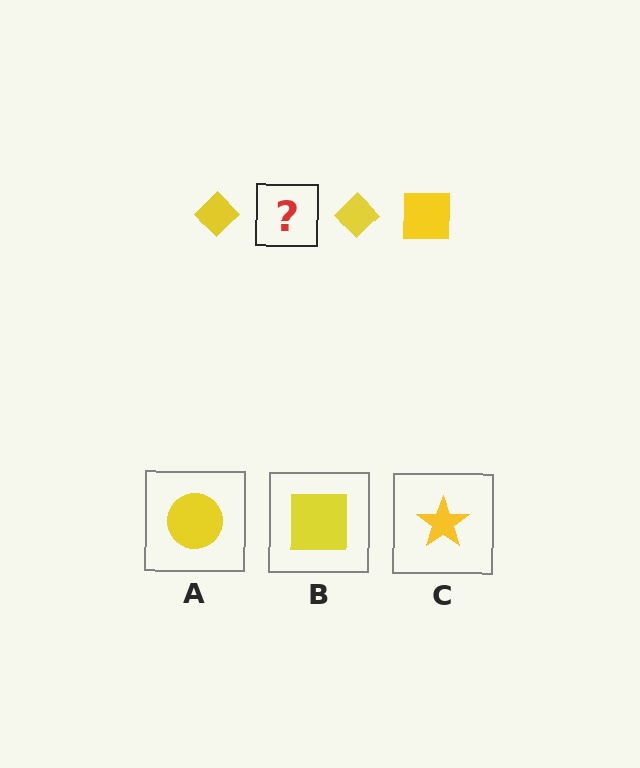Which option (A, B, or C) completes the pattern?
B.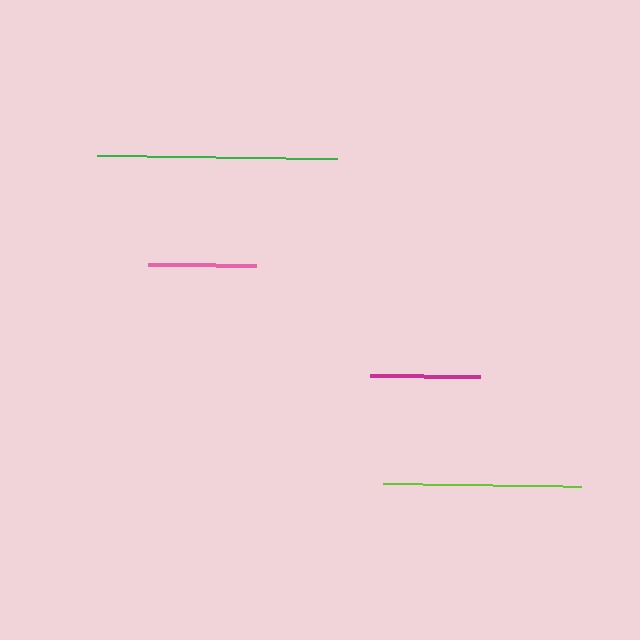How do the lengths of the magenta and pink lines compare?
The magenta and pink lines are approximately the same length.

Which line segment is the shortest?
The pink line is the shortest at approximately 109 pixels.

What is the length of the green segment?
The green segment is approximately 240 pixels long.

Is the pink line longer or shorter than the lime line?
The lime line is longer than the pink line.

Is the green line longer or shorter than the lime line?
The green line is longer than the lime line.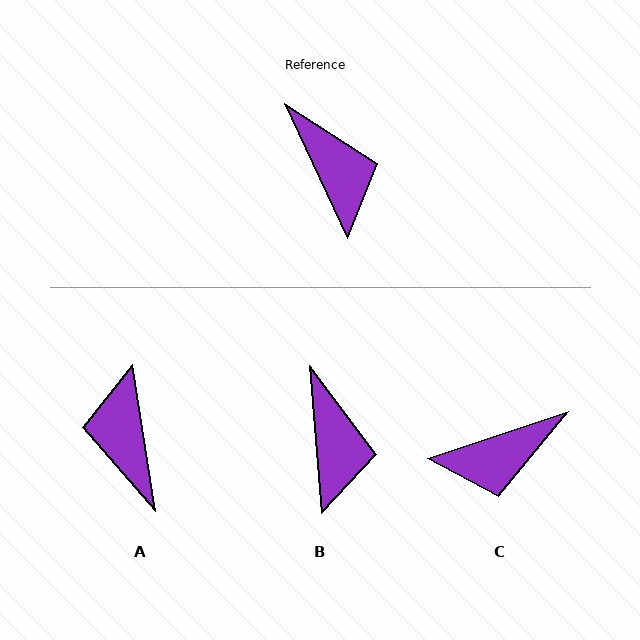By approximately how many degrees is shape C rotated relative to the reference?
Approximately 97 degrees clockwise.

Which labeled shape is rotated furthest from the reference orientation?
A, about 164 degrees away.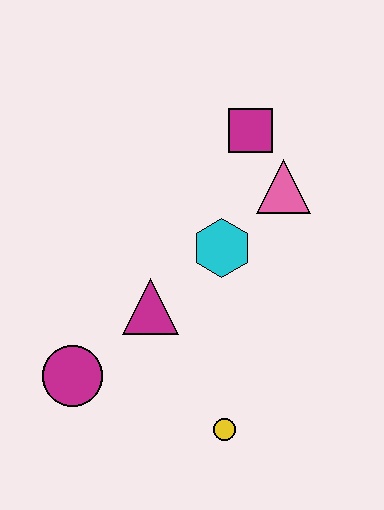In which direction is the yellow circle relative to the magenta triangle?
The yellow circle is below the magenta triangle.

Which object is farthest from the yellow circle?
The magenta square is farthest from the yellow circle.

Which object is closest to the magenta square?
The pink triangle is closest to the magenta square.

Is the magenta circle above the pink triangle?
No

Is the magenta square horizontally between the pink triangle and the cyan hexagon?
Yes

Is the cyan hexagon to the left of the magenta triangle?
No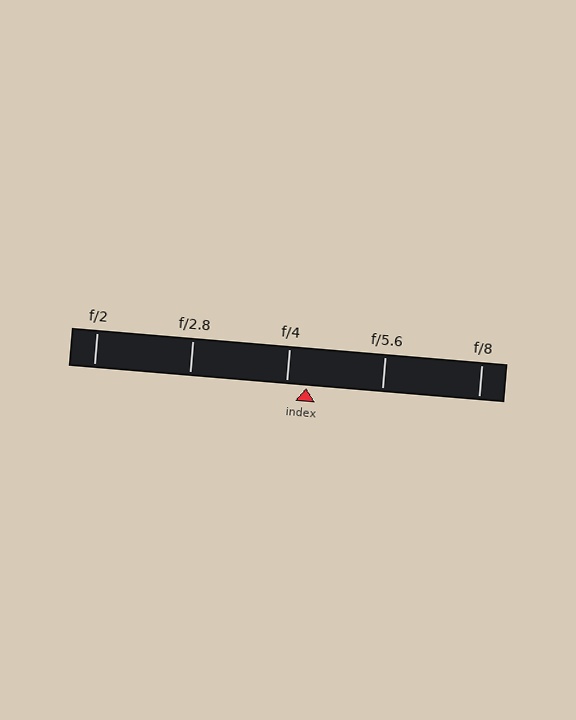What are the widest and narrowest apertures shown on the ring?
The widest aperture shown is f/2 and the narrowest is f/8.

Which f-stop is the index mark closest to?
The index mark is closest to f/4.